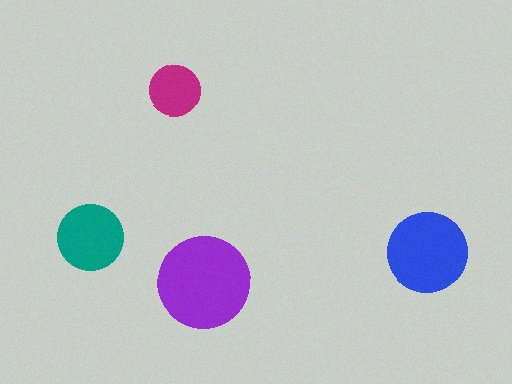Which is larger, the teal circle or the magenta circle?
The teal one.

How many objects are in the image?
There are 4 objects in the image.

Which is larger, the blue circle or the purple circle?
The purple one.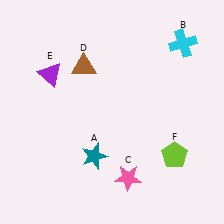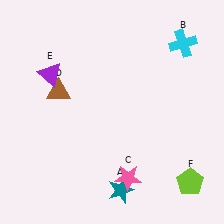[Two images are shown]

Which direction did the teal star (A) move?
The teal star (A) moved down.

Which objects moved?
The objects that moved are: the teal star (A), the brown triangle (D), the lime pentagon (F).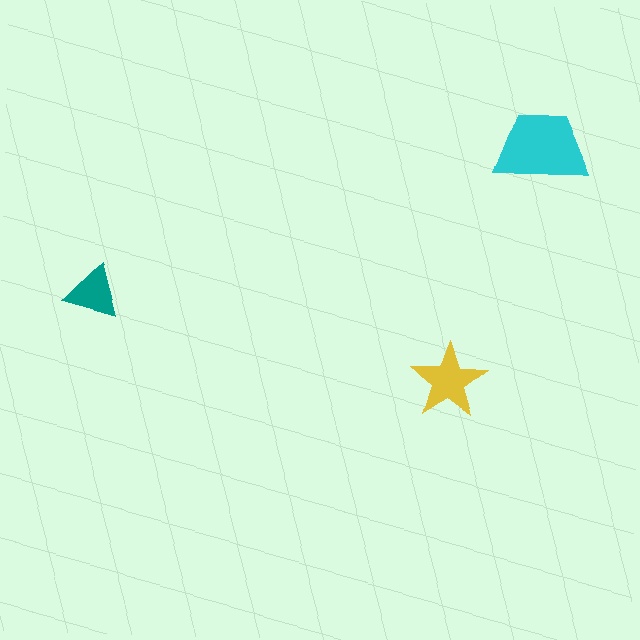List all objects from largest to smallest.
The cyan trapezoid, the yellow star, the teal triangle.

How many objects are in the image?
There are 3 objects in the image.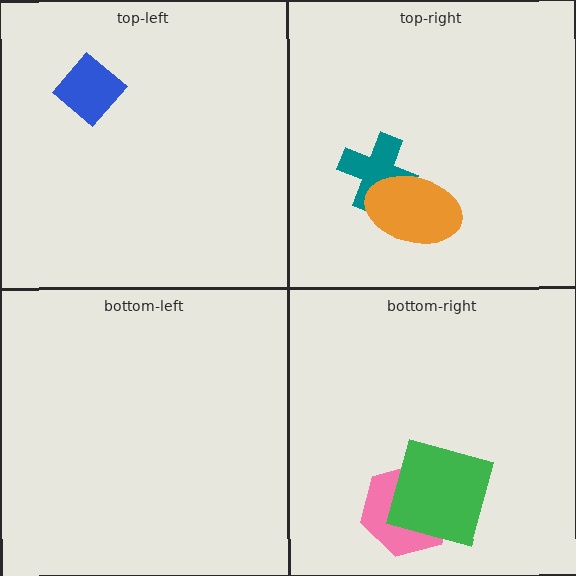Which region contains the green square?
The bottom-right region.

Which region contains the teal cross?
The top-right region.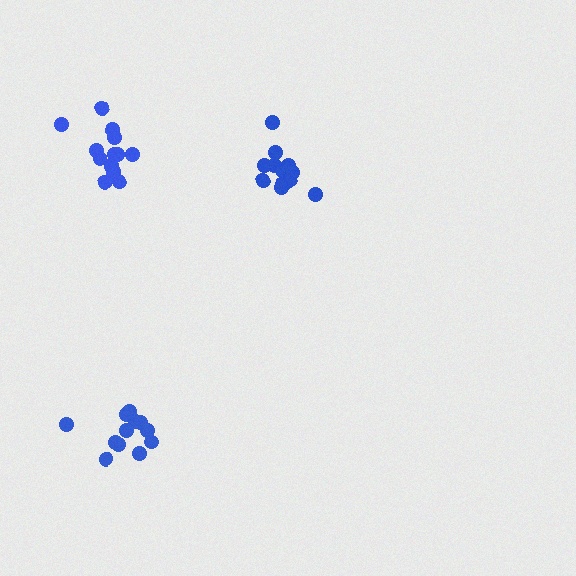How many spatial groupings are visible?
There are 3 spatial groupings.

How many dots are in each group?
Group 1: 14 dots, Group 2: 12 dots, Group 3: 13 dots (39 total).